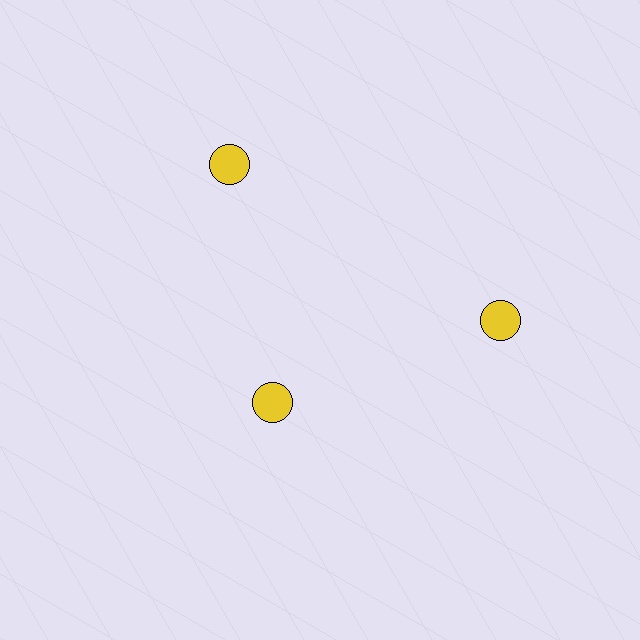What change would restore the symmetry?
The symmetry would be restored by moving it outward, back onto the ring so that all 3 circles sit at equal angles and equal distance from the center.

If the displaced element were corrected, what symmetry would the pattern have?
It would have 3-fold rotational symmetry — the pattern would map onto itself every 120 degrees.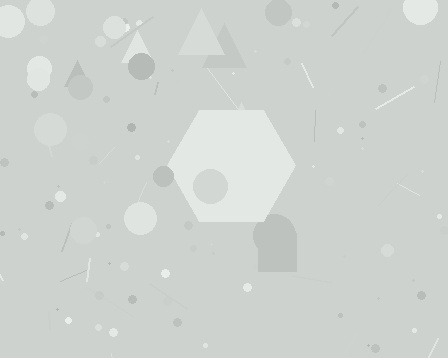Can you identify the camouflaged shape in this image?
The camouflaged shape is a hexagon.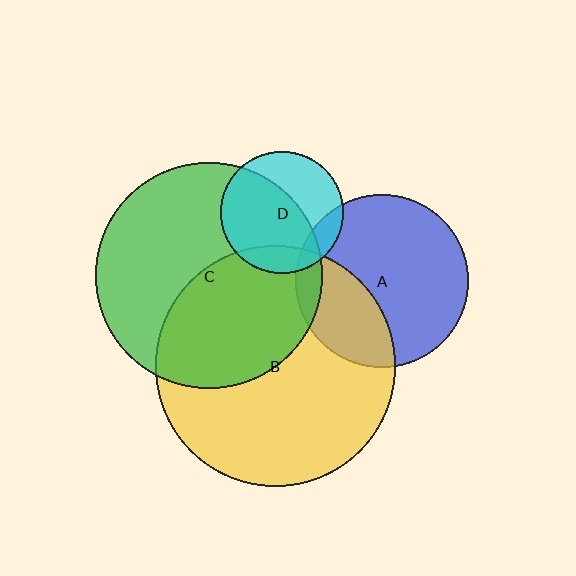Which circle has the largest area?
Circle B (yellow).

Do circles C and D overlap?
Yes.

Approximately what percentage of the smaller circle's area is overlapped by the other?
Approximately 60%.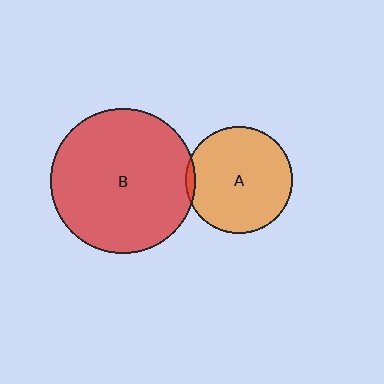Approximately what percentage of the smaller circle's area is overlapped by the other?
Approximately 5%.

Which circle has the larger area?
Circle B (red).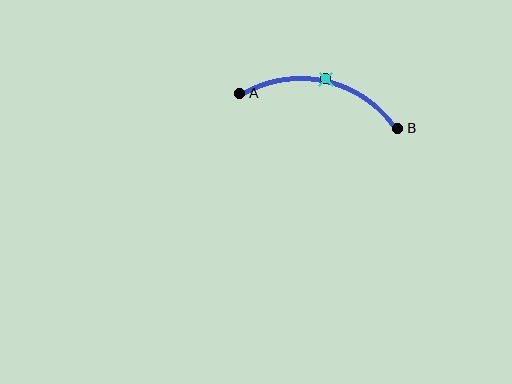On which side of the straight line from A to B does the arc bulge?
The arc bulges above the straight line connecting A and B.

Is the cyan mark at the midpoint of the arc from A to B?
Yes. The cyan mark lies on the arc at equal arc-length from both A and B — it is the arc midpoint.